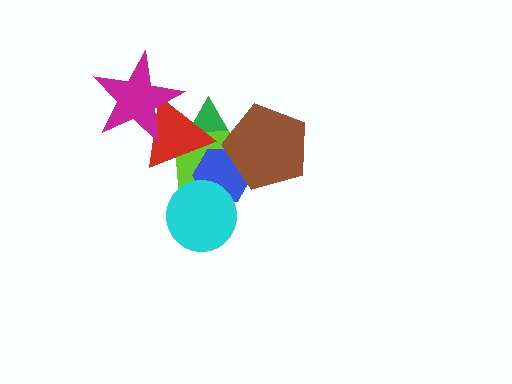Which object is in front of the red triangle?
The magenta star is in front of the red triangle.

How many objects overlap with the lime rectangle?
5 objects overlap with the lime rectangle.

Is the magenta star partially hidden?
No, no other shape covers it.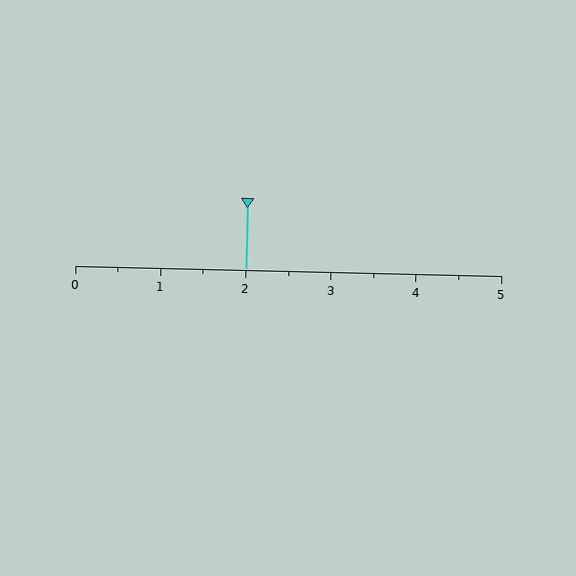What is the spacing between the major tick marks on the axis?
The major ticks are spaced 1 apart.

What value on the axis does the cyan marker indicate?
The marker indicates approximately 2.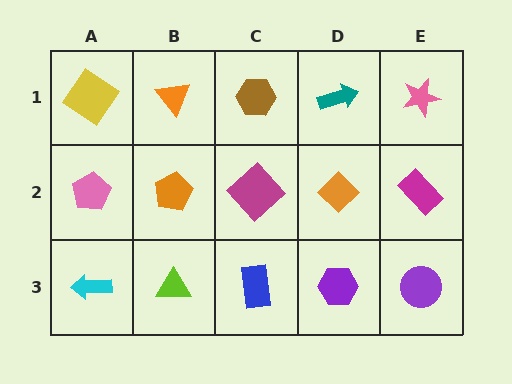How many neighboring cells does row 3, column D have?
3.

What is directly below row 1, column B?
An orange pentagon.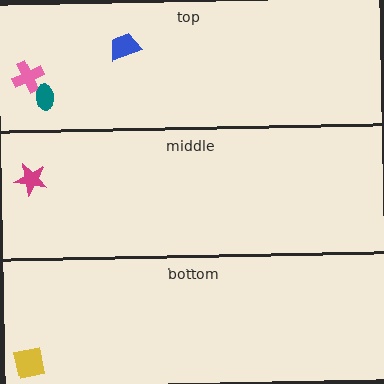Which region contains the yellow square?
The bottom region.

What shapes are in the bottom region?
The yellow square.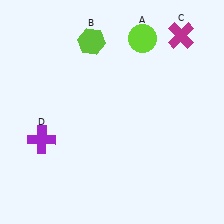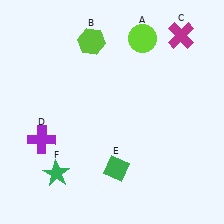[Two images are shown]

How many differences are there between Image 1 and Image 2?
There are 2 differences between the two images.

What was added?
A green diamond (E), a green star (F) were added in Image 2.